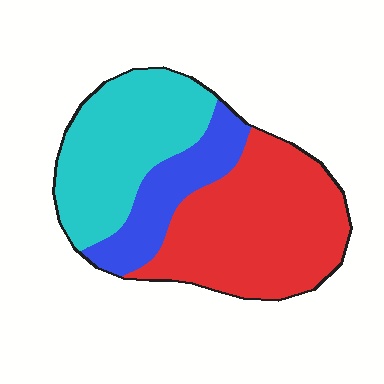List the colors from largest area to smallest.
From largest to smallest: red, cyan, blue.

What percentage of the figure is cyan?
Cyan takes up about one third (1/3) of the figure.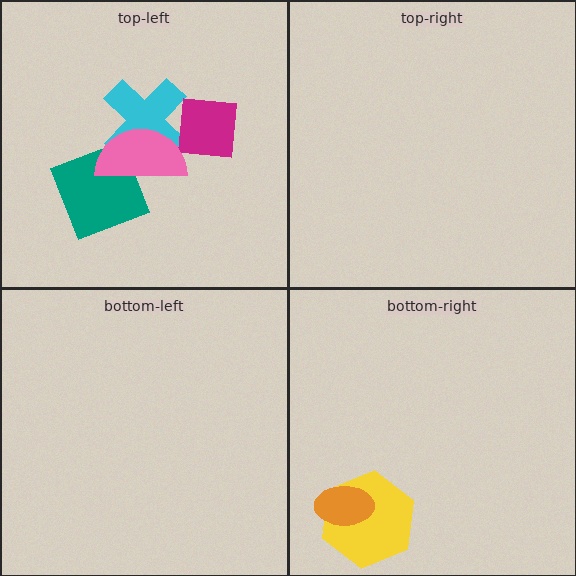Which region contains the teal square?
The top-left region.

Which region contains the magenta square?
The top-left region.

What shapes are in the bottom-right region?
The yellow hexagon, the orange ellipse.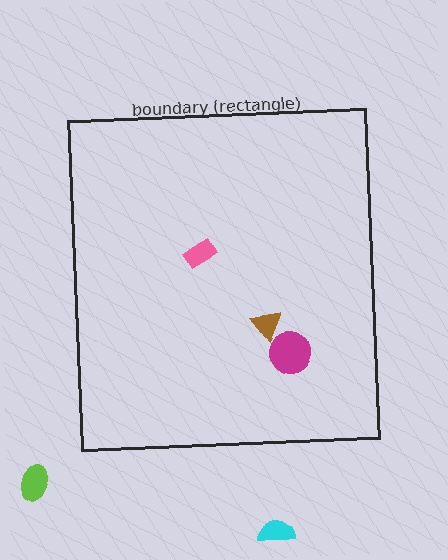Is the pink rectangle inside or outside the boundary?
Inside.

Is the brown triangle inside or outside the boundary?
Inside.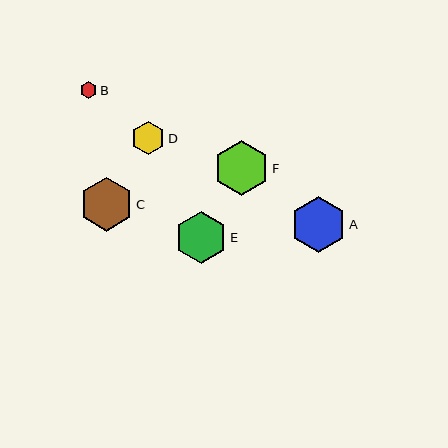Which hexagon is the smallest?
Hexagon B is the smallest with a size of approximately 17 pixels.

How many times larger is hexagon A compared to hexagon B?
Hexagon A is approximately 3.3 times the size of hexagon B.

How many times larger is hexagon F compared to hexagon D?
Hexagon F is approximately 1.7 times the size of hexagon D.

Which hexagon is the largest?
Hexagon A is the largest with a size of approximately 56 pixels.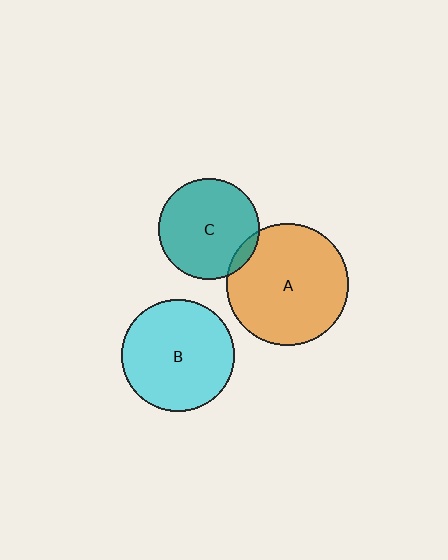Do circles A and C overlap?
Yes.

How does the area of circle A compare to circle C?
Approximately 1.5 times.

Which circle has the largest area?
Circle A (orange).